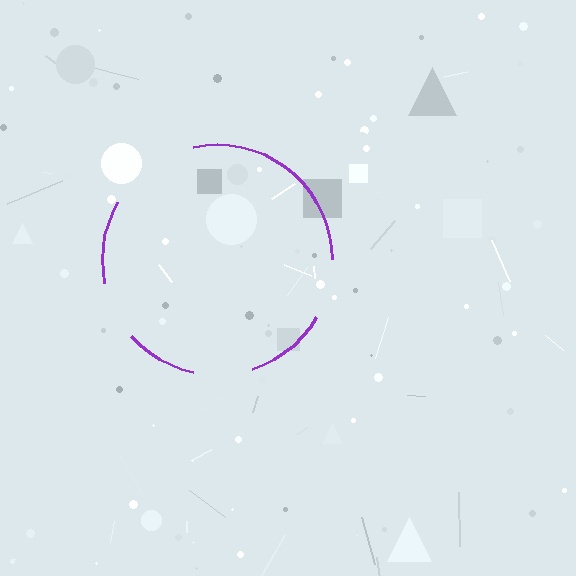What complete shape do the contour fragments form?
The contour fragments form a circle.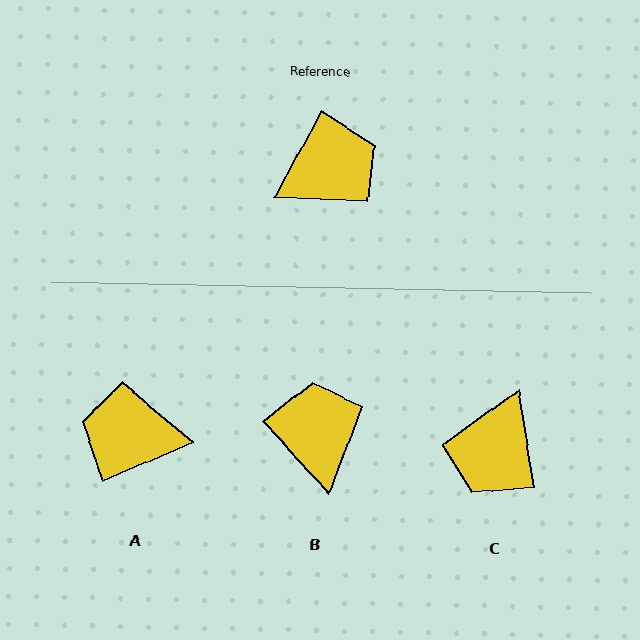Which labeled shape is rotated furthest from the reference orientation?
C, about 142 degrees away.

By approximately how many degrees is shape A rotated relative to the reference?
Approximately 141 degrees counter-clockwise.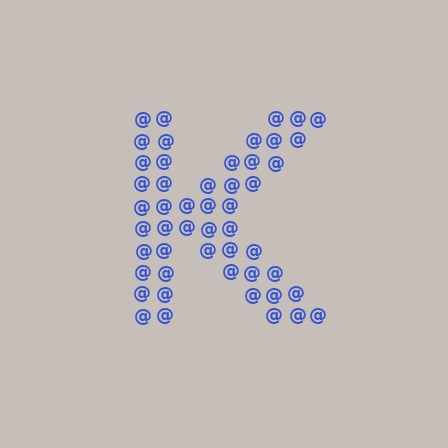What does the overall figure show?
The overall figure shows the letter K.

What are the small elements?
The small elements are at signs.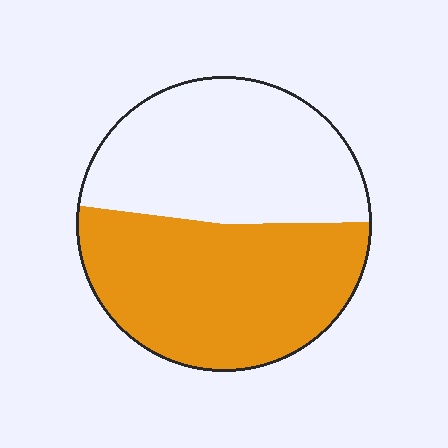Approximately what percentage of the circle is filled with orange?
Approximately 50%.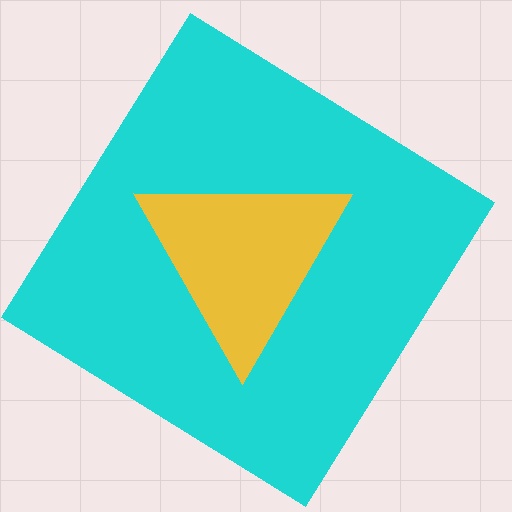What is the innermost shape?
The yellow triangle.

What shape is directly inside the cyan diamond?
The yellow triangle.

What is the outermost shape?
The cyan diamond.